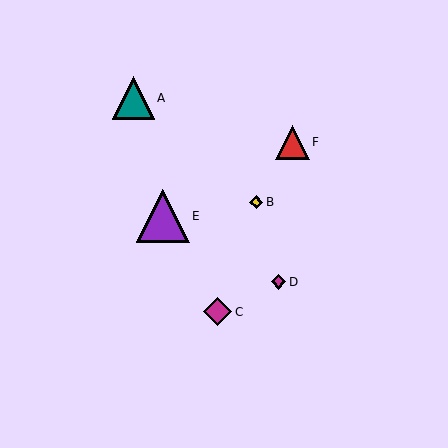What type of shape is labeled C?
Shape C is a magenta diamond.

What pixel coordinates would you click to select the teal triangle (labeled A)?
Click at (133, 98) to select the teal triangle A.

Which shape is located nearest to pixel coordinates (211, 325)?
The magenta diamond (labeled C) at (218, 312) is nearest to that location.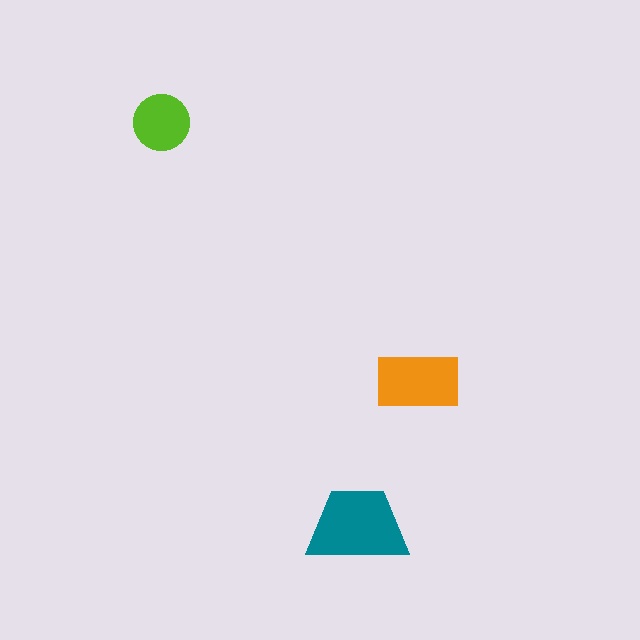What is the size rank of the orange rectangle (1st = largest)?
2nd.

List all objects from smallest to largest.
The lime circle, the orange rectangle, the teal trapezoid.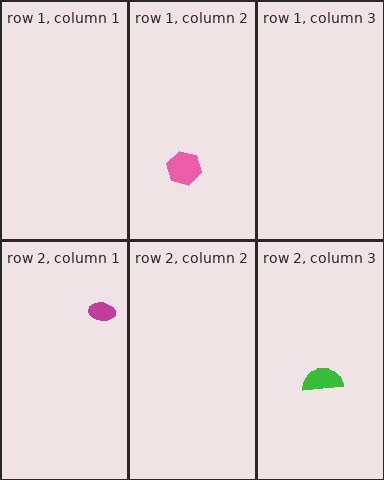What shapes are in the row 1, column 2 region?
The pink hexagon.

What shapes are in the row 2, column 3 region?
The green semicircle.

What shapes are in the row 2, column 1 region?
The magenta ellipse.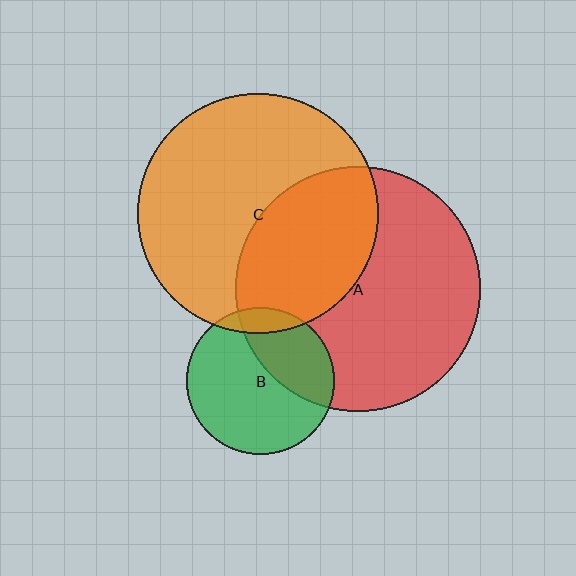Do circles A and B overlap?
Yes.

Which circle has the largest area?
Circle A (red).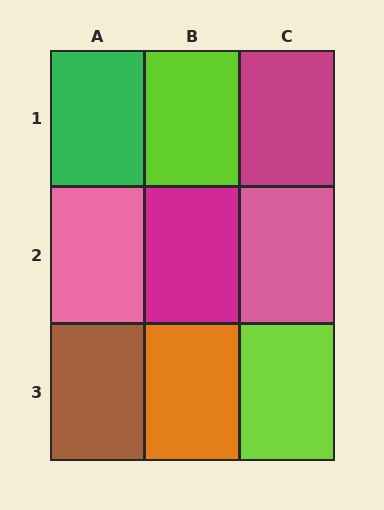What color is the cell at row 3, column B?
Orange.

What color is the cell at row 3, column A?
Brown.